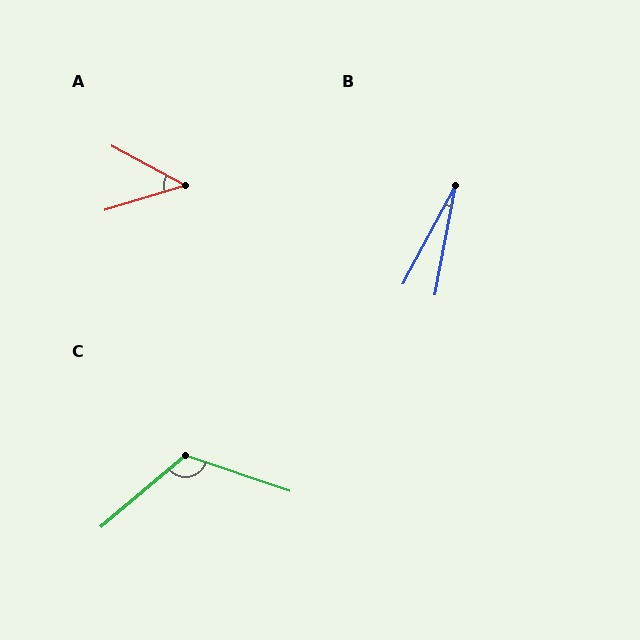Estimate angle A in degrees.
Approximately 45 degrees.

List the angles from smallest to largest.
B (17°), A (45°), C (121°).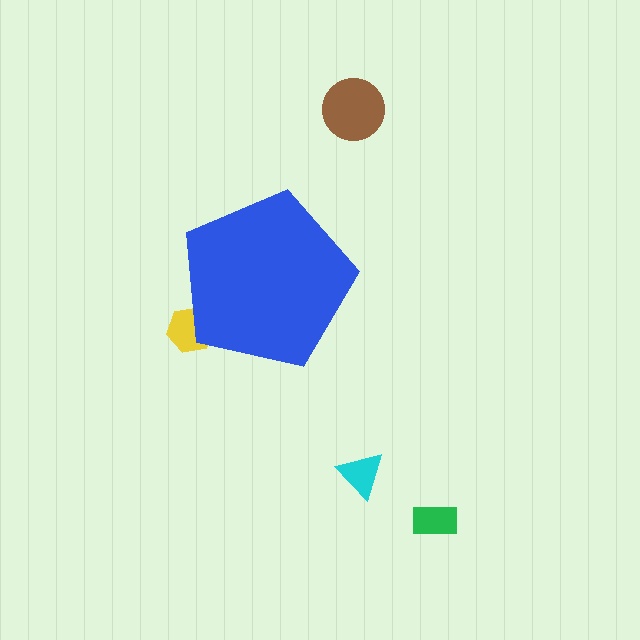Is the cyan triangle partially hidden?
No, the cyan triangle is fully visible.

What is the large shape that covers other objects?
A blue pentagon.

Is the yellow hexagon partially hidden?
Yes, the yellow hexagon is partially hidden behind the blue pentagon.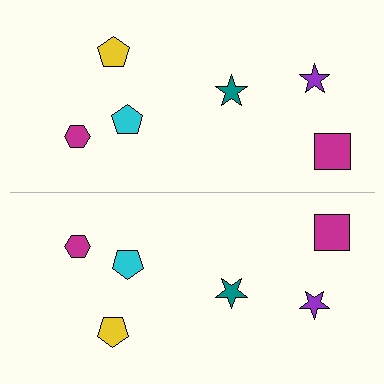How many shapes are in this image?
There are 12 shapes in this image.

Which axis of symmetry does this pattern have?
The pattern has a horizontal axis of symmetry running through the center of the image.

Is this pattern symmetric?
Yes, this pattern has bilateral (reflection) symmetry.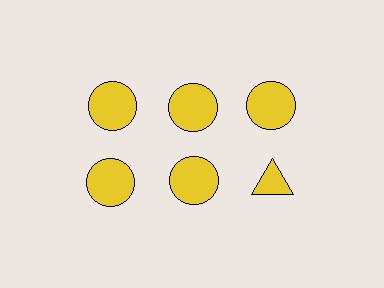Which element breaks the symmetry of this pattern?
The yellow triangle in the second row, center column breaks the symmetry. All other shapes are yellow circles.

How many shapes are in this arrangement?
There are 6 shapes arranged in a grid pattern.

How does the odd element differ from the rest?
It has a different shape: triangle instead of circle.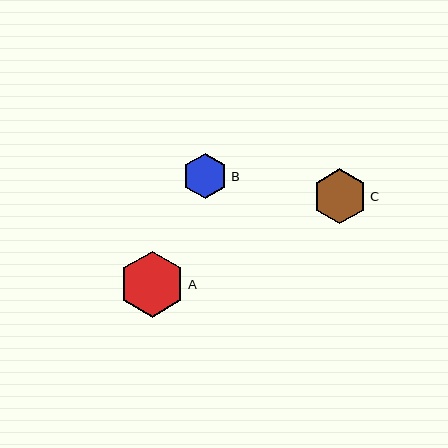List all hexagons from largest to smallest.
From largest to smallest: A, C, B.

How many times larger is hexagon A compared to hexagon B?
Hexagon A is approximately 1.5 times the size of hexagon B.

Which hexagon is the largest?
Hexagon A is the largest with a size of approximately 66 pixels.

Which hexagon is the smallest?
Hexagon B is the smallest with a size of approximately 45 pixels.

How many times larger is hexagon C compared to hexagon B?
Hexagon C is approximately 1.2 times the size of hexagon B.